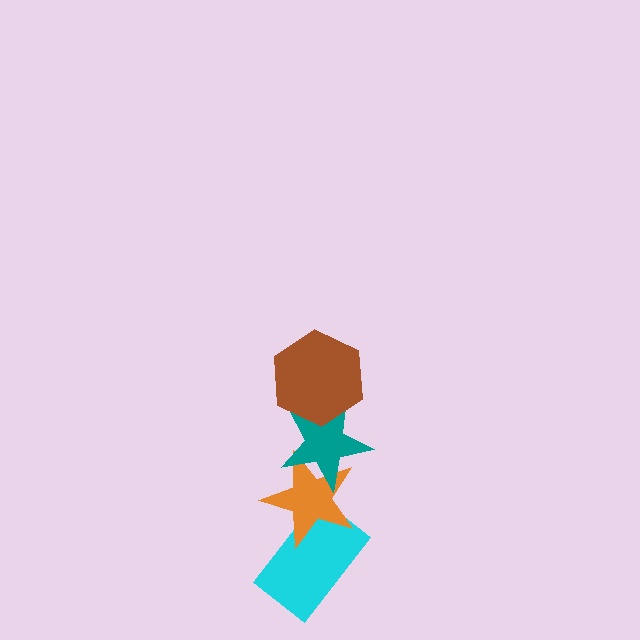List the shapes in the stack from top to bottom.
From top to bottom: the brown hexagon, the teal star, the orange star, the cyan rectangle.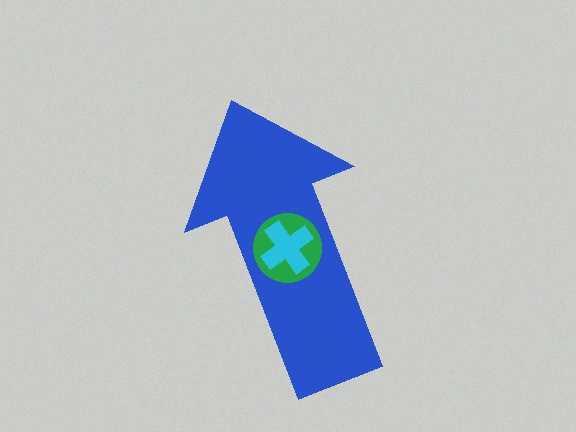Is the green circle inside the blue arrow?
Yes.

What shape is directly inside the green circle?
The cyan cross.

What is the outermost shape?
The blue arrow.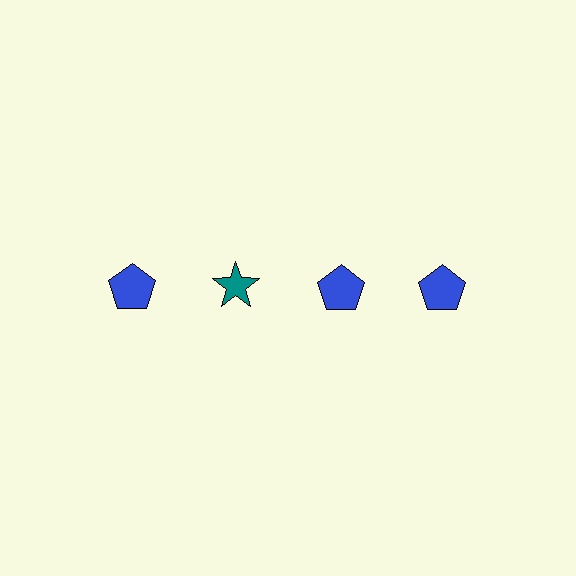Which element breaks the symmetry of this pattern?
The teal star in the top row, second from left column breaks the symmetry. All other shapes are blue pentagons.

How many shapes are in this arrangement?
There are 4 shapes arranged in a grid pattern.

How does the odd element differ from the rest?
It differs in both color (teal instead of blue) and shape (star instead of pentagon).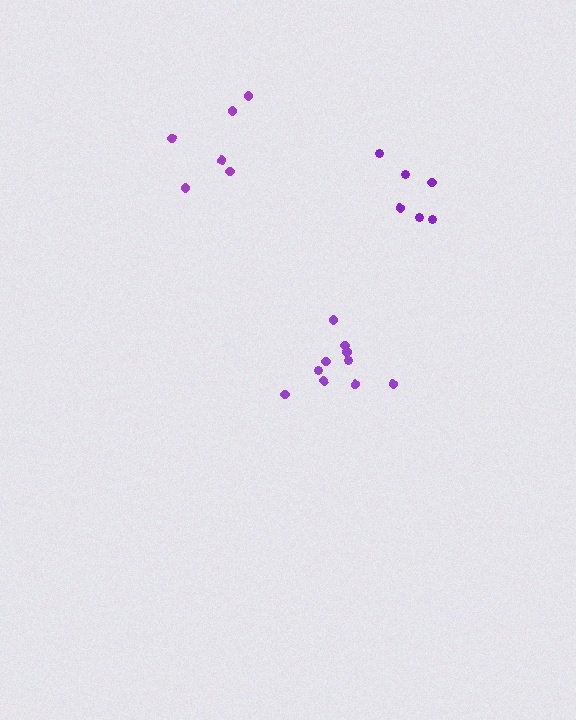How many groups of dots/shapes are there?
There are 3 groups.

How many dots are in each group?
Group 1: 6 dots, Group 2: 10 dots, Group 3: 6 dots (22 total).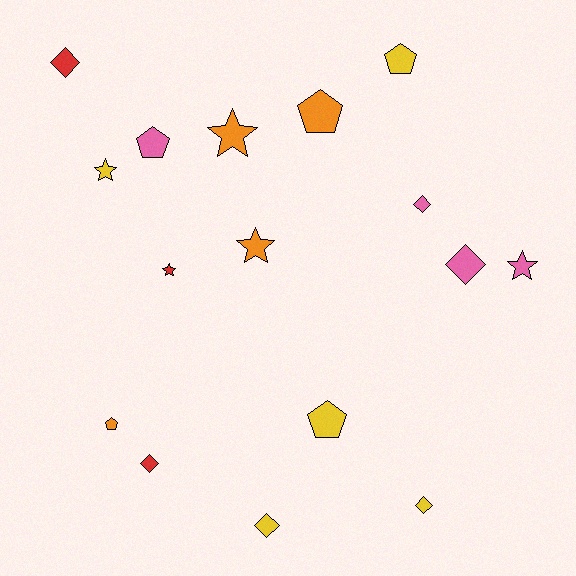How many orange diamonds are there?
There are no orange diamonds.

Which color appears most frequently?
Yellow, with 5 objects.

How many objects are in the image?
There are 16 objects.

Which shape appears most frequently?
Diamond, with 6 objects.